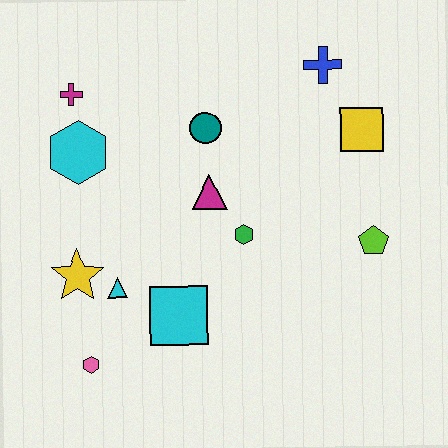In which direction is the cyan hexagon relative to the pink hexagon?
The cyan hexagon is above the pink hexagon.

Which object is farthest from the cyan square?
The blue cross is farthest from the cyan square.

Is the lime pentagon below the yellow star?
No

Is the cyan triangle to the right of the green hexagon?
No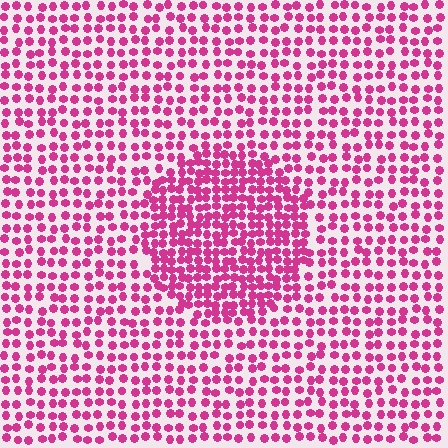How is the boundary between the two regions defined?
The boundary is defined by a change in element density (approximately 1.8x ratio). All elements are the same color, size, and shape.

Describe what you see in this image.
The image contains small magenta elements arranged at two different densities. A circle-shaped region is visible where the elements are more densely packed than the surrounding area.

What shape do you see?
I see a circle.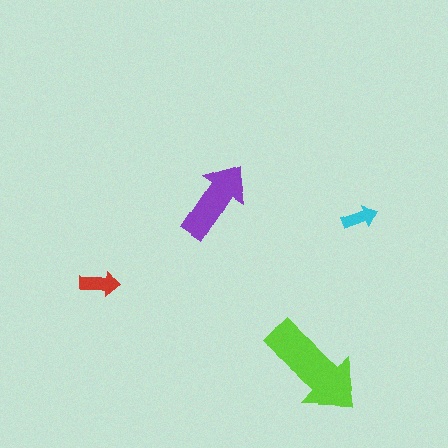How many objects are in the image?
There are 4 objects in the image.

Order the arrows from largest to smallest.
the lime one, the purple one, the red one, the cyan one.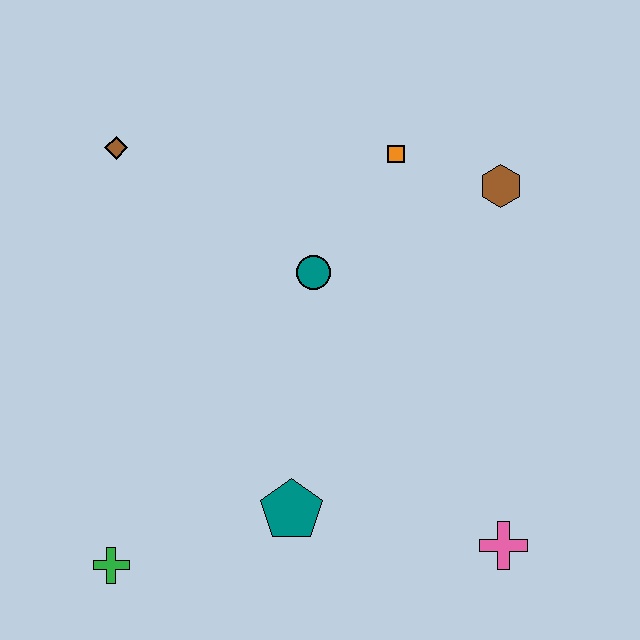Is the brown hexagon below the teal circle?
No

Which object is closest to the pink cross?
The teal pentagon is closest to the pink cross.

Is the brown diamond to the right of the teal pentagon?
No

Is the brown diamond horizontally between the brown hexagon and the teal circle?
No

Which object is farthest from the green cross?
The brown hexagon is farthest from the green cross.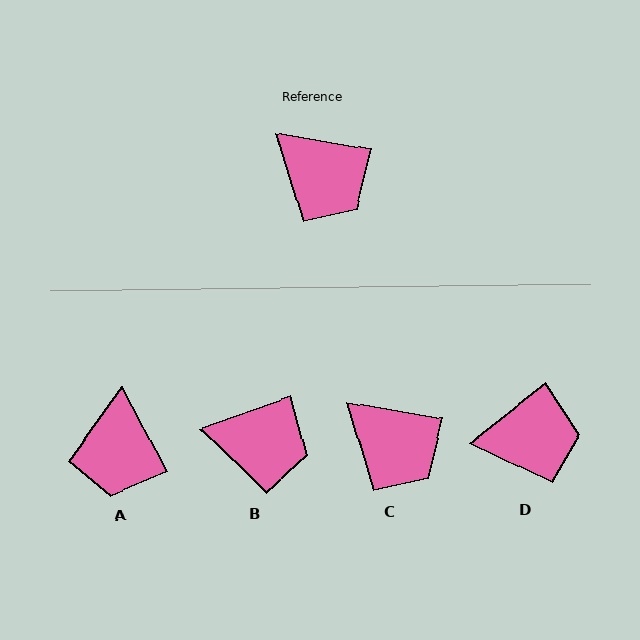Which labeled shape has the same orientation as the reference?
C.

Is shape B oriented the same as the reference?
No, it is off by about 29 degrees.